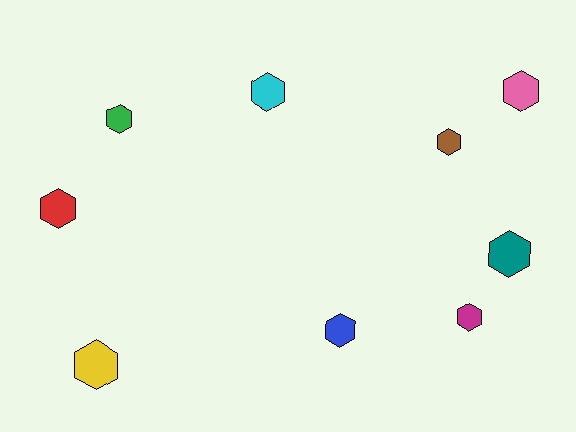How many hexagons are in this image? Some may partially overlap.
There are 9 hexagons.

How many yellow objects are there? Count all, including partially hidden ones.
There is 1 yellow object.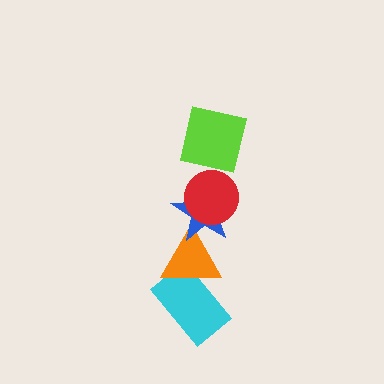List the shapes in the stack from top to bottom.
From top to bottom: the lime square, the red circle, the blue star, the orange triangle, the cyan rectangle.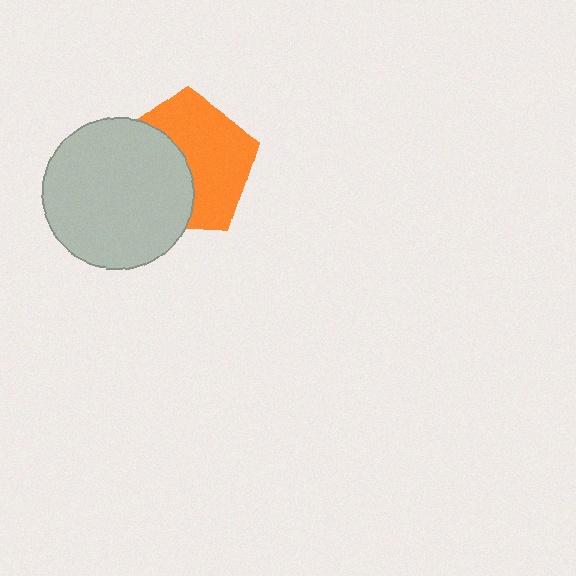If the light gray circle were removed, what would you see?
You would see the complete orange pentagon.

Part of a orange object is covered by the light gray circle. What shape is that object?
It is a pentagon.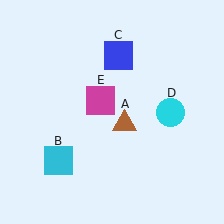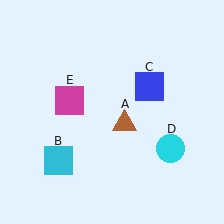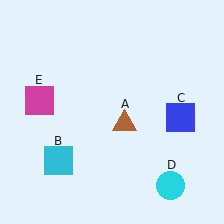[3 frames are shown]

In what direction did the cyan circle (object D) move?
The cyan circle (object D) moved down.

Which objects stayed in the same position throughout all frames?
Brown triangle (object A) and cyan square (object B) remained stationary.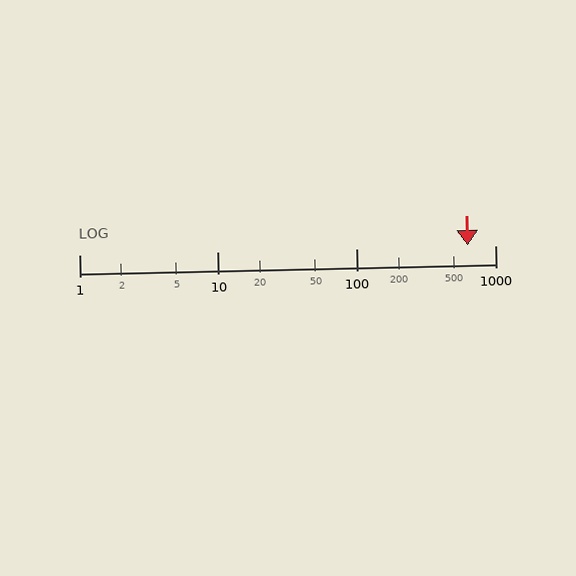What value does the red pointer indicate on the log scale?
The pointer indicates approximately 630.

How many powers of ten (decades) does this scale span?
The scale spans 3 decades, from 1 to 1000.